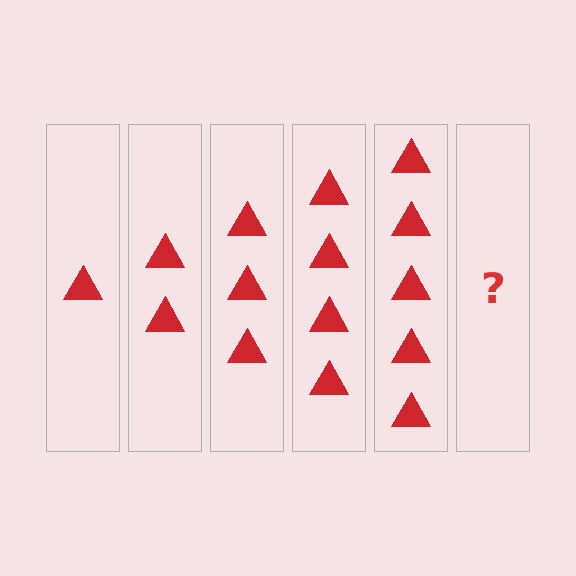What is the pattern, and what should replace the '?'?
The pattern is that each step adds one more triangle. The '?' should be 6 triangles.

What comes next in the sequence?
The next element should be 6 triangles.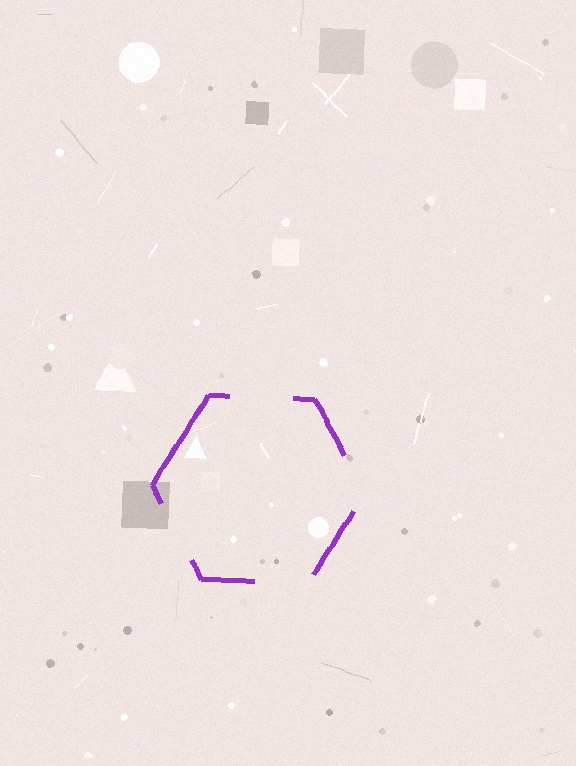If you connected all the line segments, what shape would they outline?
They would outline a hexagon.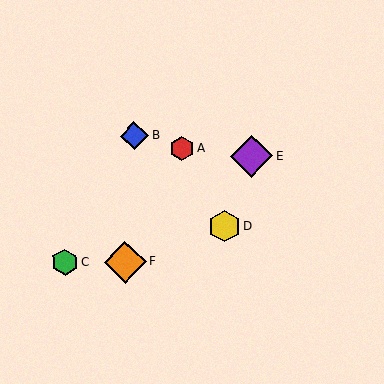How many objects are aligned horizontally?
2 objects (C, F) are aligned horizontally.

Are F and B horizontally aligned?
No, F is at y≈262 and B is at y≈136.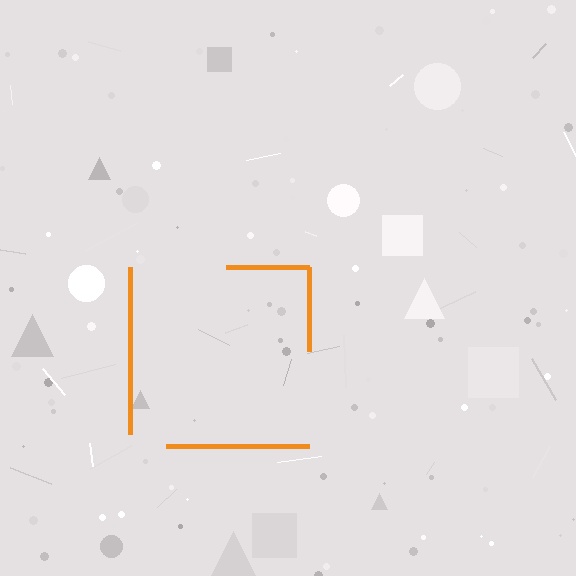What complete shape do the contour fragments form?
The contour fragments form a square.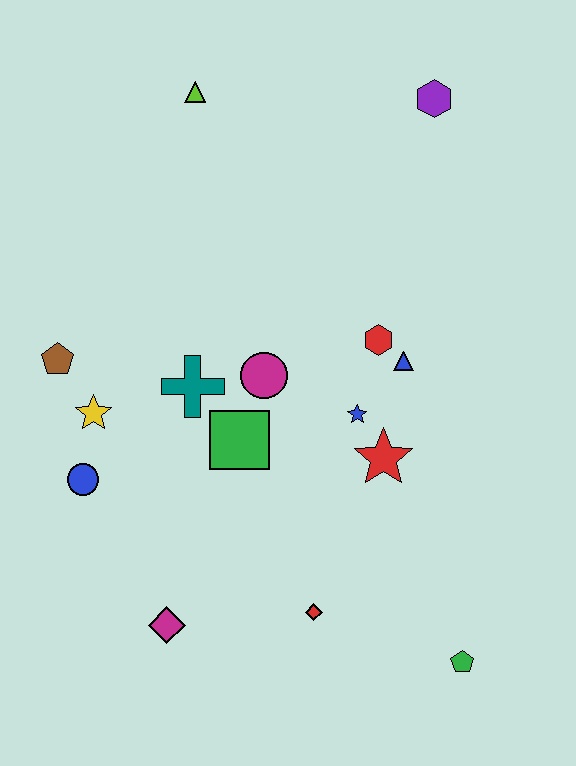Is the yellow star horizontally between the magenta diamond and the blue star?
No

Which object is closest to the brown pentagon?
The yellow star is closest to the brown pentagon.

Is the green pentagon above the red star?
No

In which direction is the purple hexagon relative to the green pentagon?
The purple hexagon is above the green pentagon.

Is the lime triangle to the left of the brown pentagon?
No